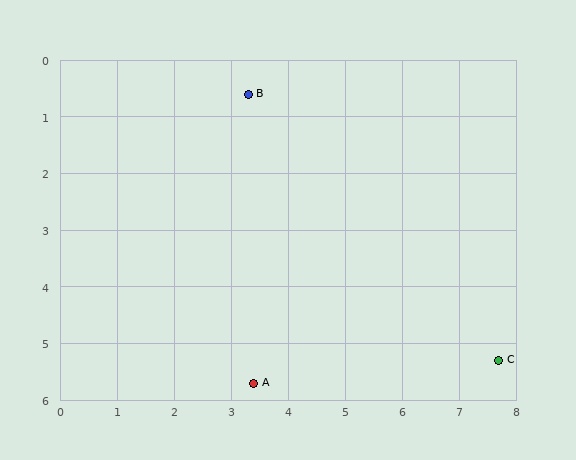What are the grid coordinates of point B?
Point B is at approximately (3.3, 0.6).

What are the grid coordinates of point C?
Point C is at approximately (7.7, 5.3).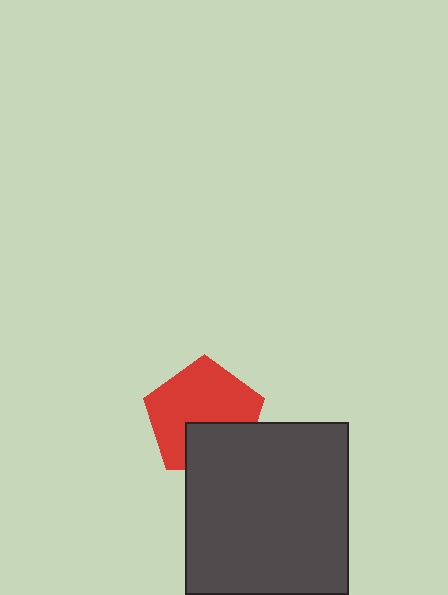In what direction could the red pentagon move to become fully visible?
The red pentagon could move up. That would shift it out from behind the dark gray rectangle entirely.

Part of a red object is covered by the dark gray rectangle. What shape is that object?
It is a pentagon.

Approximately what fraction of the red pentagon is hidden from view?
Roughly 32% of the red pentagon is hidden behind the dark gray rectangle.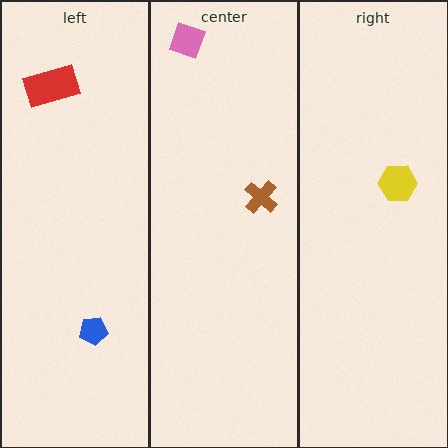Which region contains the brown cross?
The center region.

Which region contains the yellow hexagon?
The right region.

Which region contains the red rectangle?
The left region.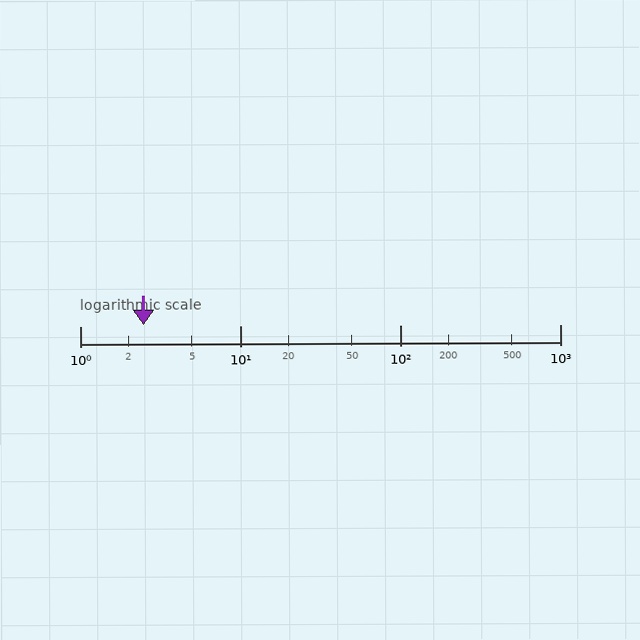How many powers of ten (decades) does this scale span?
The scale spans 3 decades, from 1 to 1000.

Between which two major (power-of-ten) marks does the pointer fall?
The pointer is between 1 and 10.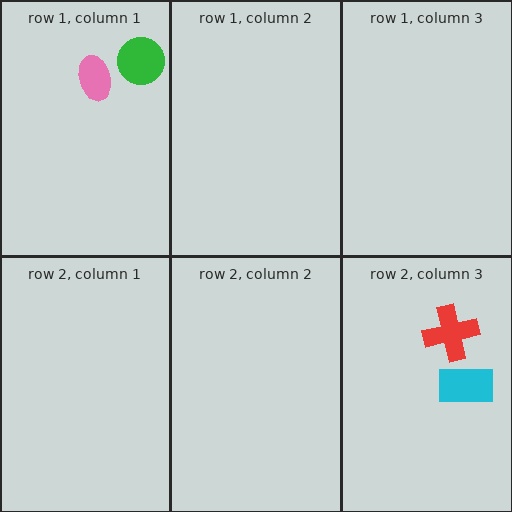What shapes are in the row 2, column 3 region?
The red cross, the cyan rectangle.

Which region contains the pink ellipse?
The row 1, column 1 region.